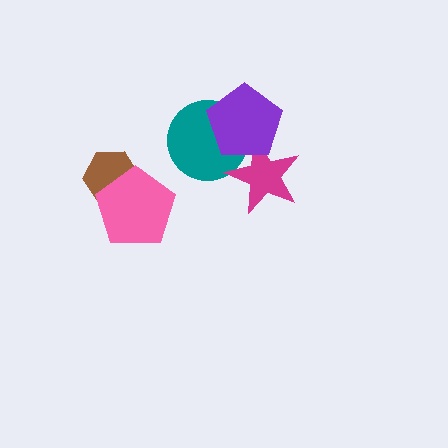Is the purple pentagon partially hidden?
No, no other shape covers it.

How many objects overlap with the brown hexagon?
1 object overlaps with the brown hexagon.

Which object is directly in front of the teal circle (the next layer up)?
The magenta star is directly in front of the teal circle.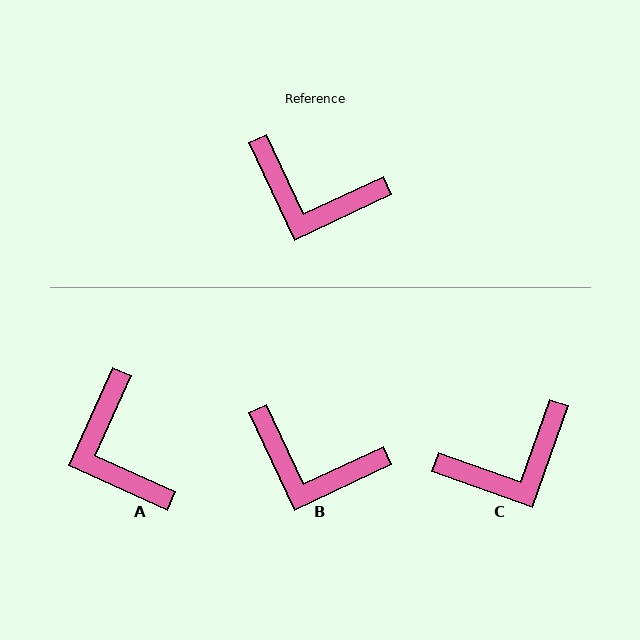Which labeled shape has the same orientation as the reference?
B.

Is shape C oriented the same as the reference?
No, it is off by about 45 degrees.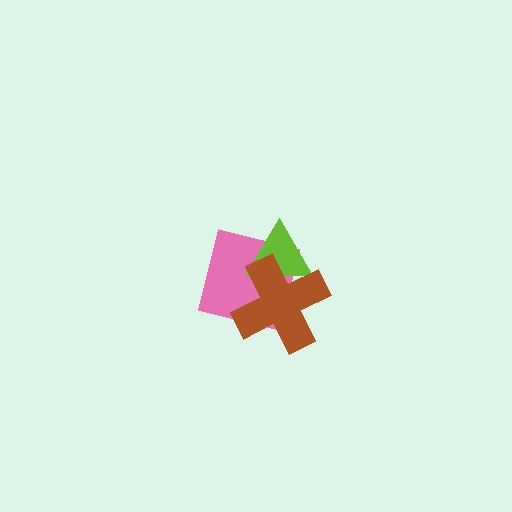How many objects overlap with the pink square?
2 objects overlap with the pink square.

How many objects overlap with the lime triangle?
2 objects overlap with the lime triangle.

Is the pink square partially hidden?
Yes, it is partially covered by another shape.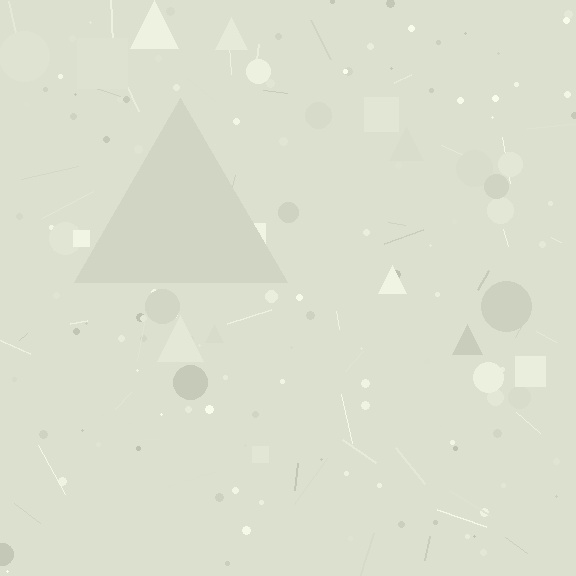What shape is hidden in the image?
A triangle is hidden in the image.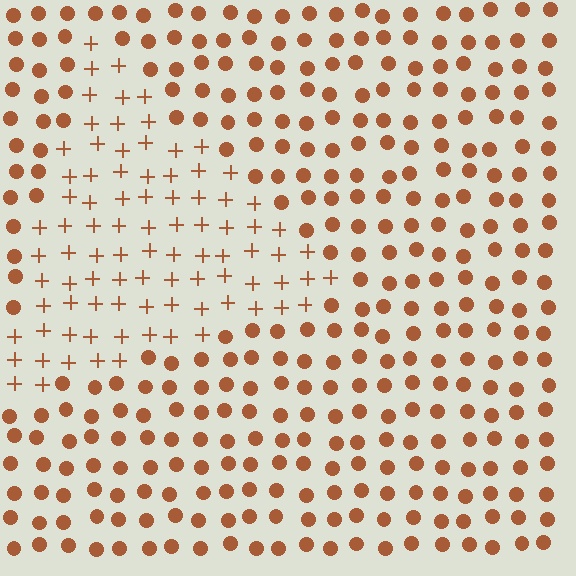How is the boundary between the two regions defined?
The boundary is defined by a change in element shape: plus signs inside vs. circles outside. All elements share the same color and spacing.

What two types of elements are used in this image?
The image uses plus signs inside the triangle region and circles outside it.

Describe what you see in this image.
The image is filled with small brown elements arranged in a uniform grid. A triangle-shaped region contains plus signs, while the surrounding area contains circles. The boundary is defined purely by the change in element shape.